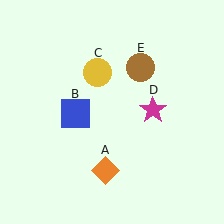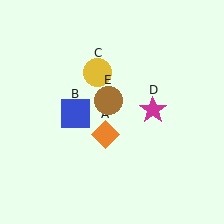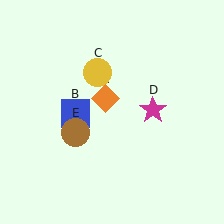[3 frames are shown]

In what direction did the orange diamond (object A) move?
The orange diamond (object A) moved up.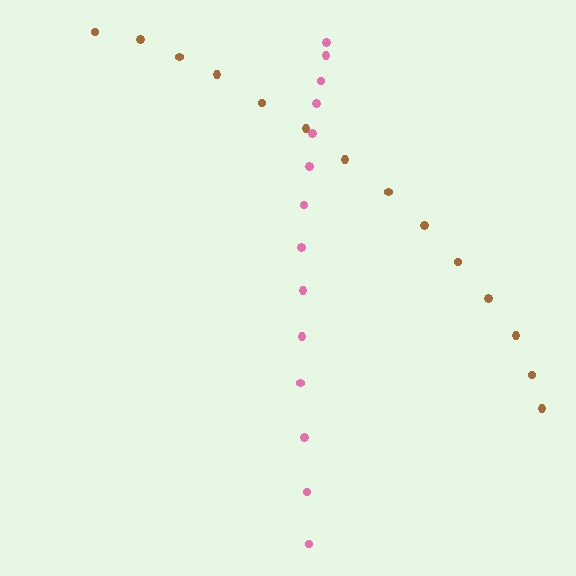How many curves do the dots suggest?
There are 2 distinct paths.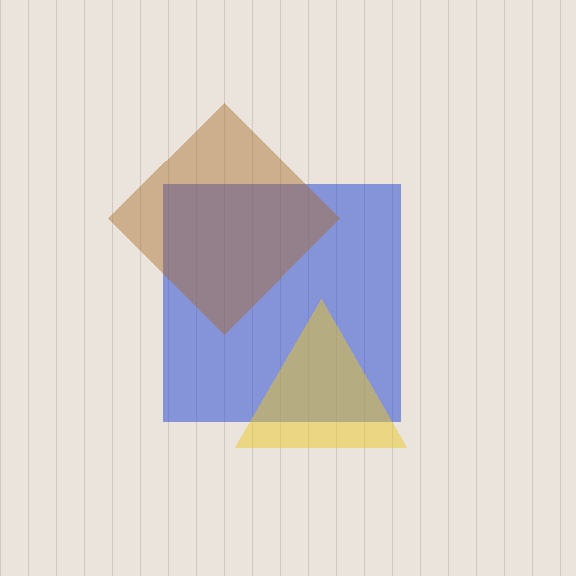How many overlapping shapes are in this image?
There are 3 overlapping shapes in the image.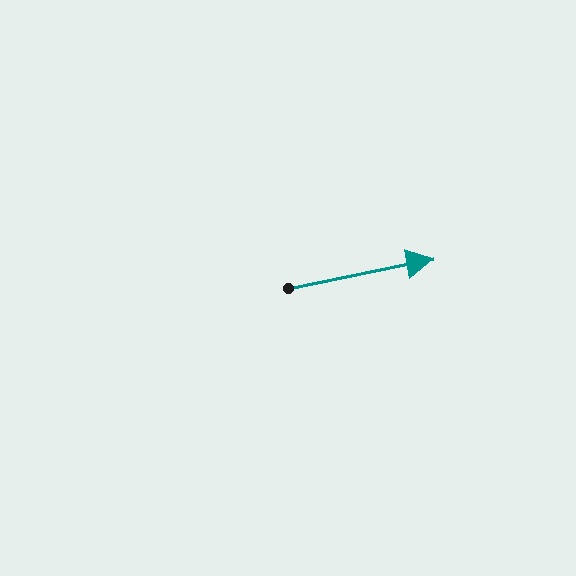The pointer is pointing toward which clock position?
Roughly 3 o'clock.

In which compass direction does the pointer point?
East.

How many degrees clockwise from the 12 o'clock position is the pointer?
Approximately 79 degrees.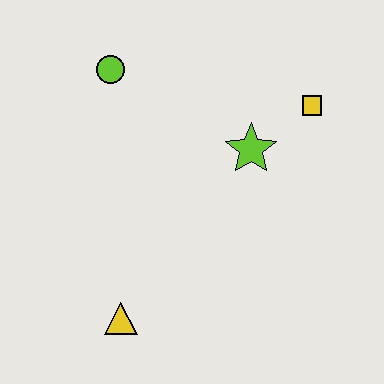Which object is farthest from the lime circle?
The yellow triangle is farthest from the lime circle.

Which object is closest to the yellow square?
The lime star is closest to the yellow square.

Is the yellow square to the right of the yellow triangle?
Yes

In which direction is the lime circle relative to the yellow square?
The lime circle is to the left of the yellow square.